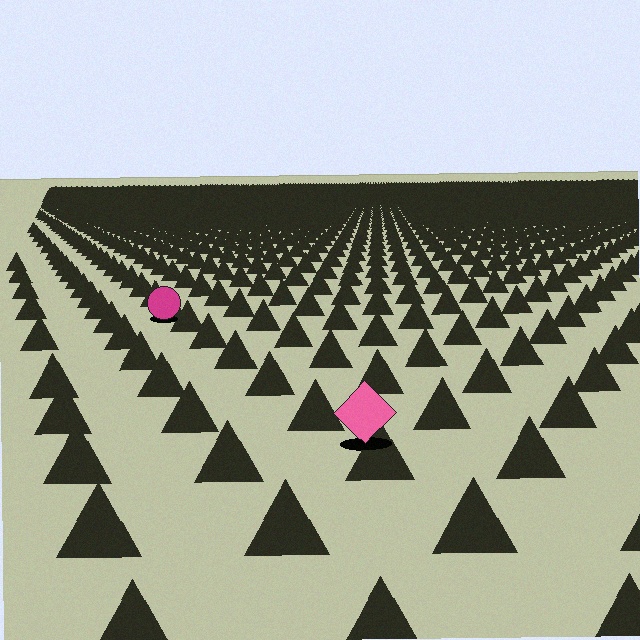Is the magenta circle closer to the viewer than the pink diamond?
No. The pink diamond is closer — you can tell from the texture gradient: the ground texture is coarser near it.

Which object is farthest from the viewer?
The magenta circle is farthest from the viewer. It appears smaller and the ground texture around it is denser.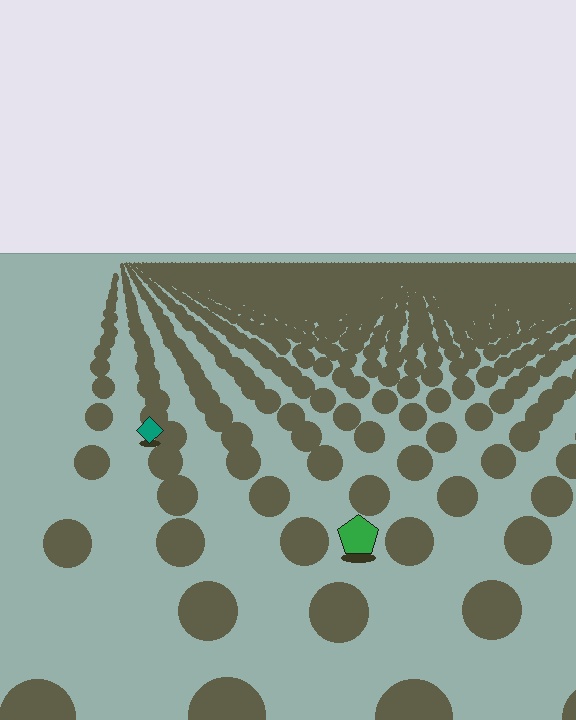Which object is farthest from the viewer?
The teal diamond is farthest from the viewer. It appears smaller and the ground texture around it is denser.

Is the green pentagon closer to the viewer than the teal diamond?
Yes. The green pentagon is closer — you can tell from the texture gradient: the ground texture is coarser near it.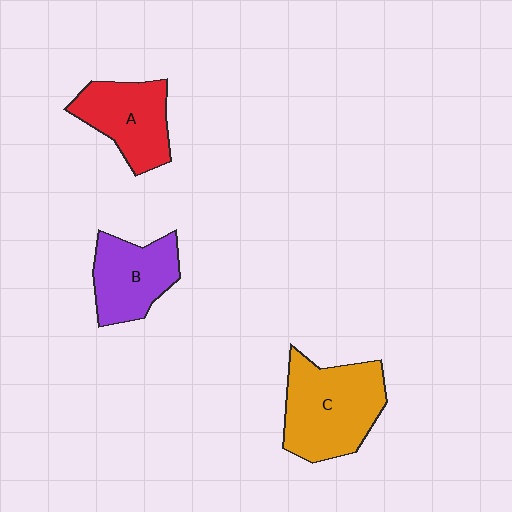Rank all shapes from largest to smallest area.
From largest to smallest: C (orange), A (red), B (purple).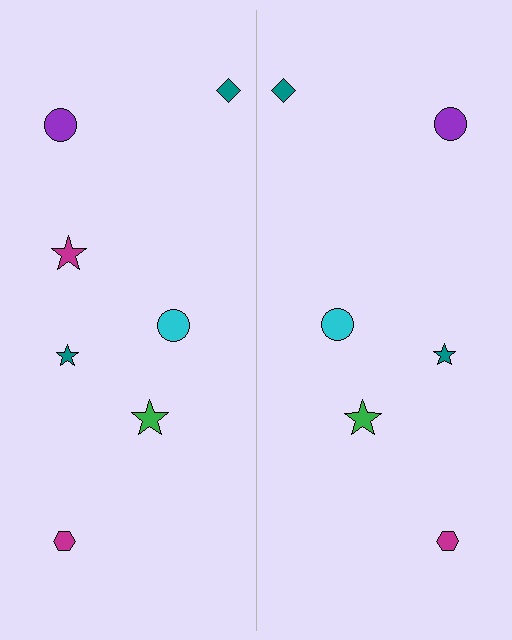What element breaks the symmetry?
A magenta star is missing from the right side.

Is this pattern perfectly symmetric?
No, the pattern is not perfectly symmetric. A magenta star is missing from the right side.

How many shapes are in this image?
There are 13 shapes in this image.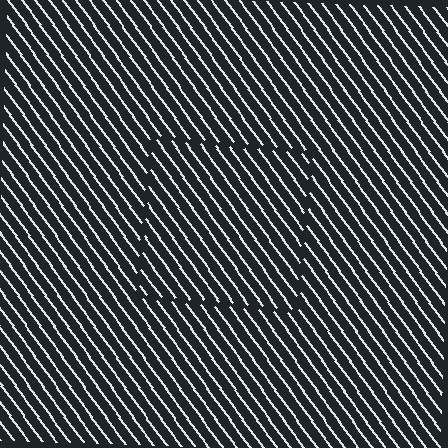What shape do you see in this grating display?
An illusory square. The interior of the shape contains the same grating, shifted by half a period — the contour is defined by the phase discontinuity where line-ends from the inner and outer gratings abut.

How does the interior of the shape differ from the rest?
The interior of the shape contains the same grating, shifted by half a period — the contour is defined by the phase discontinuity where line-ends from the inner and outer gratings abut.